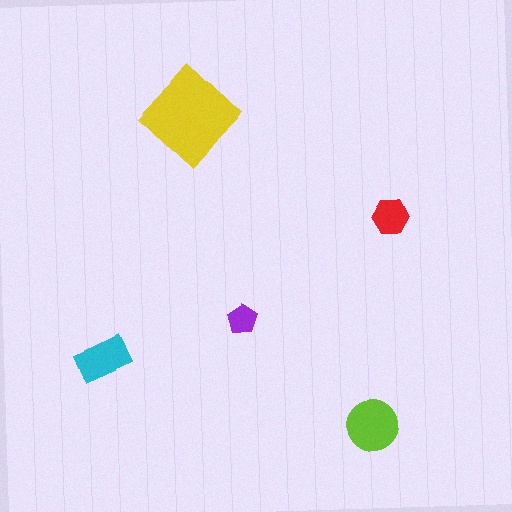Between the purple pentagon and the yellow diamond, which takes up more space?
The yellow diamond.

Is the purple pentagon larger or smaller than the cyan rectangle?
Smaller.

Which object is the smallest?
The purple pentagon.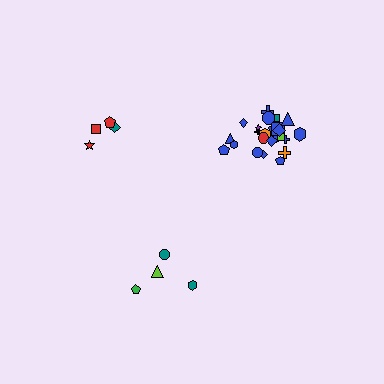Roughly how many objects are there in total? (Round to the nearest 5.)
Roughly 35 objects in total.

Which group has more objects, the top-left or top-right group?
The top-right group.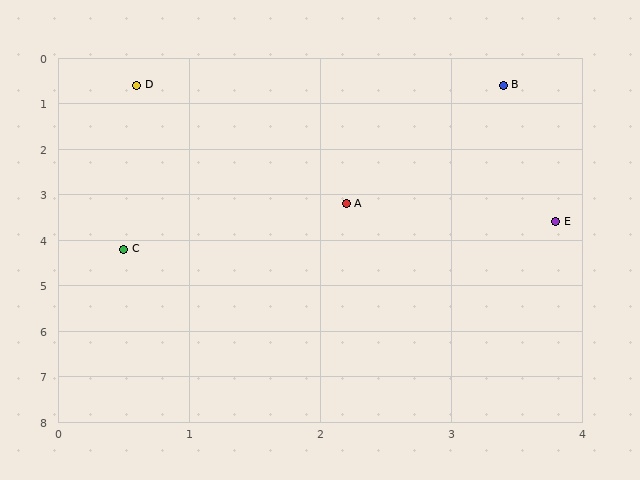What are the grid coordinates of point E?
Point E is at approximately (3.8, 3.6).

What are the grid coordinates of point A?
Point A is at approximately (2.2, 3.2).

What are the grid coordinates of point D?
Point D is at approximately (0.6, 0.6).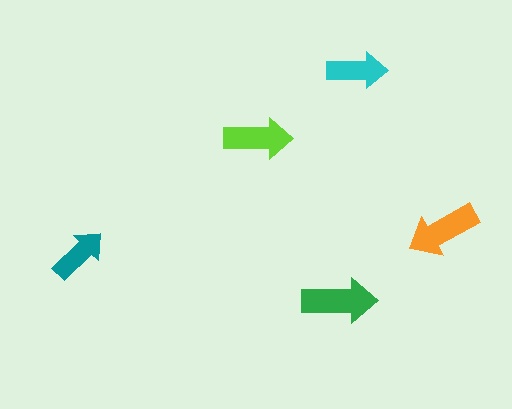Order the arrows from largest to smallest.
the green one, the orange one, the lime one, the cyan one, the teal one.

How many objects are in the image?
There are 5 objects in the image.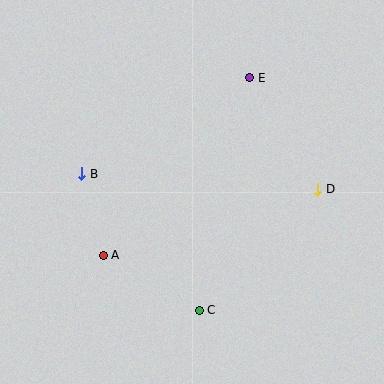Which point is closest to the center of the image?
Point A at (103, 255) is closest to the center.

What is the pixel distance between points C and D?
The distance between C and D is 169 pixels.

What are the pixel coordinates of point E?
Point E is at (250, 78).